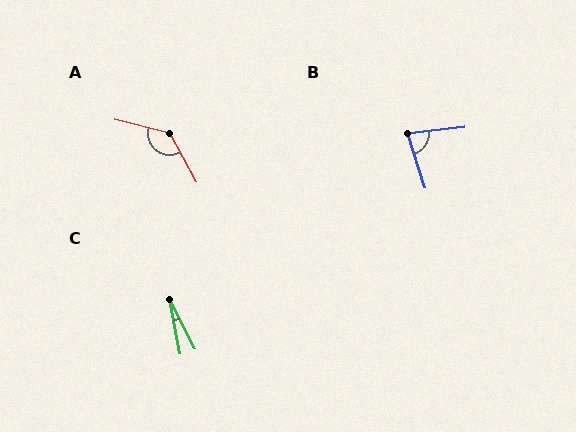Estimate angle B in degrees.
Approximately 79 degrees.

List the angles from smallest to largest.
C (17°), B (79°), A (132°).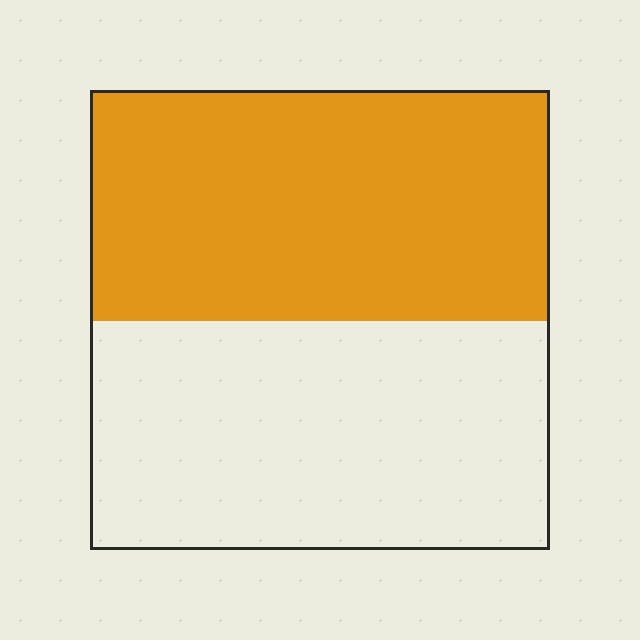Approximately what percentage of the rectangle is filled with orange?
Approximately 50%.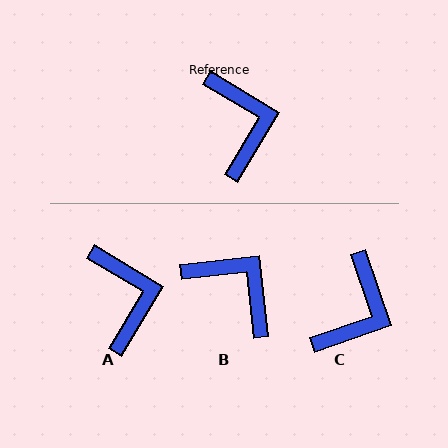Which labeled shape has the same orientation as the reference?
A.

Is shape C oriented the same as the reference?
No, it is off by about 40 degrees.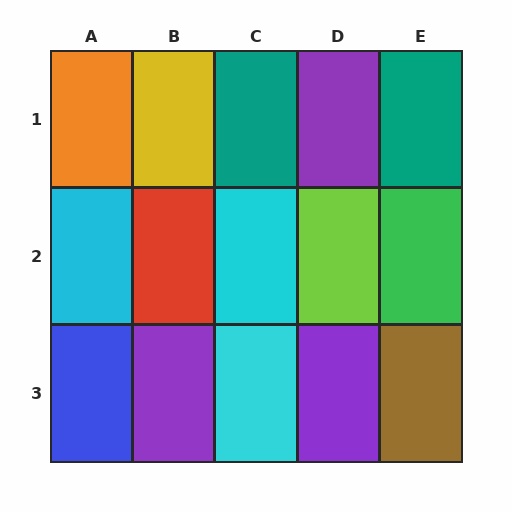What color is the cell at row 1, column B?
Yellow.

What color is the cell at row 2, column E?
Green.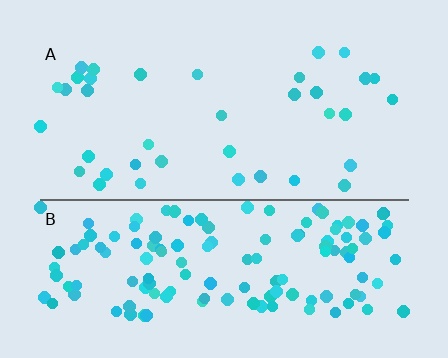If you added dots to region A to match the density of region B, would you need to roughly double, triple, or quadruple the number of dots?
Approximately quadruple.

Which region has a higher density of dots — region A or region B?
B (the bottom).